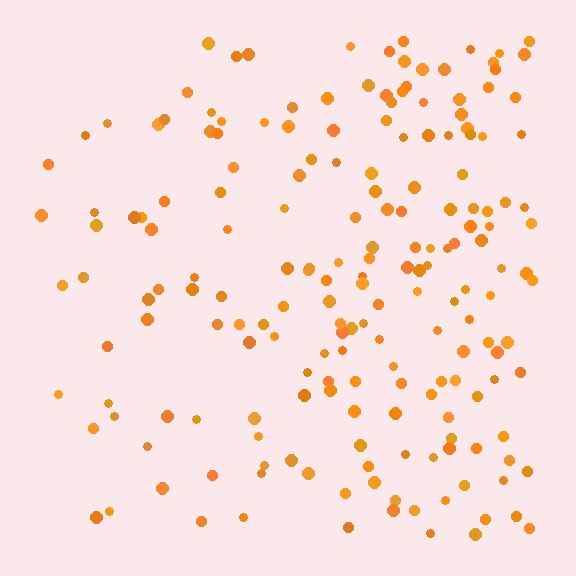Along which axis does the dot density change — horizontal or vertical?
Horizontal.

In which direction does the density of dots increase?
From left to right, with the right side densest.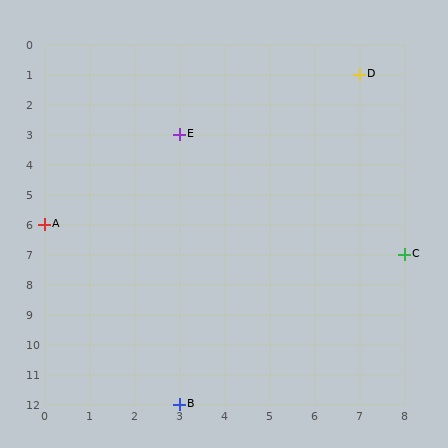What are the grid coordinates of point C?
Point C is at grid coordinates (8, 7).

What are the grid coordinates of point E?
Point E is at grid coordinates (3, 3).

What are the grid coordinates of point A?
Point A is at grid coordinates (0, 6).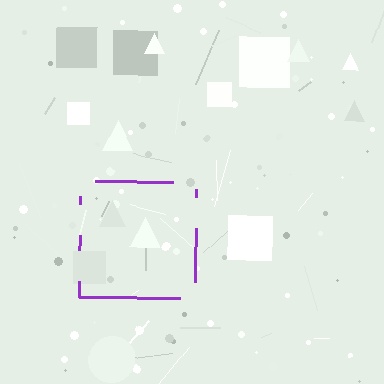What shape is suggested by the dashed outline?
The dashed outline suggests a square.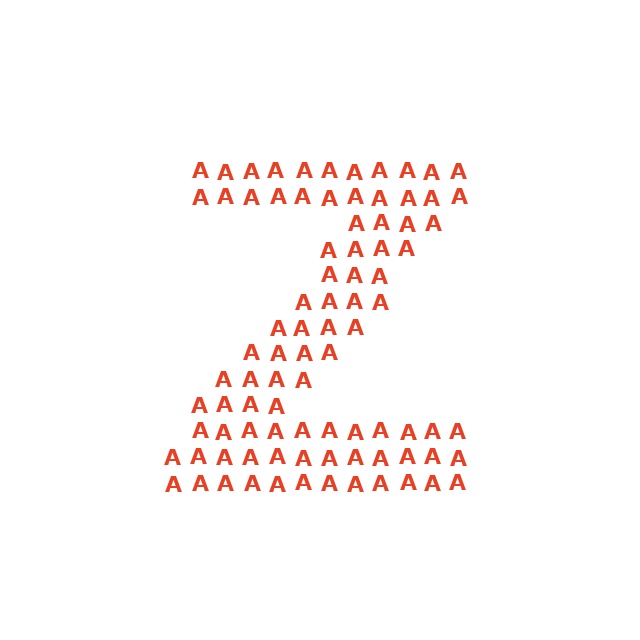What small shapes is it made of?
It is made of small letter A's.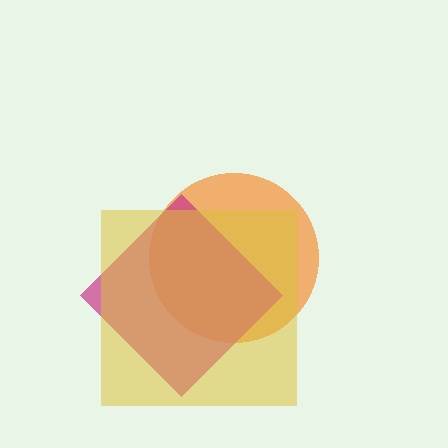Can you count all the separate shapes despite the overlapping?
Yes, there are 3 separate shapes.